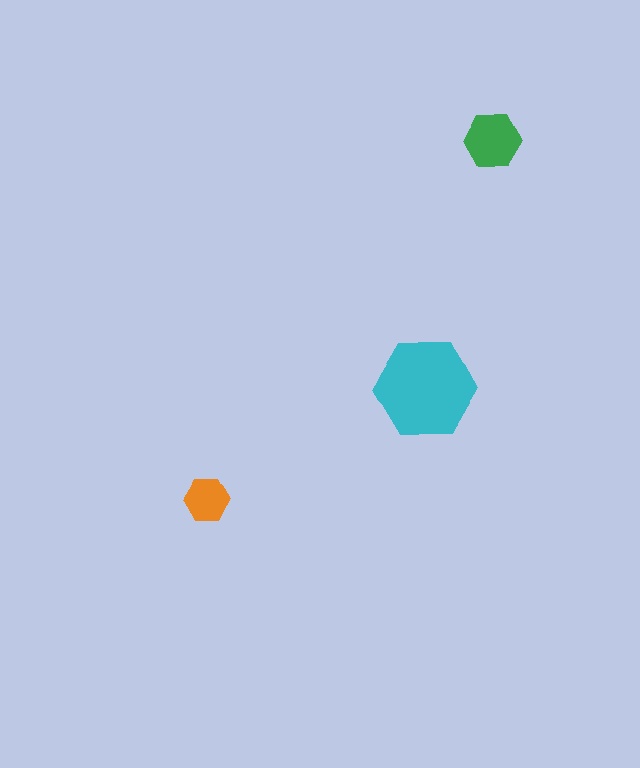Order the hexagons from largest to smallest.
the cyan one, the green one, the orange one.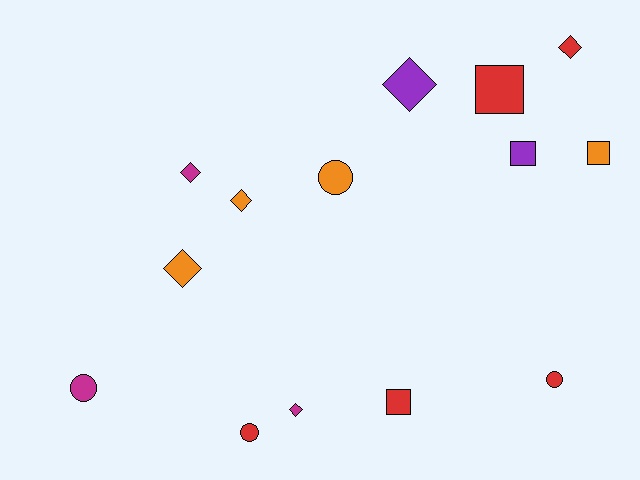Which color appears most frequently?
Red, with 5 objects.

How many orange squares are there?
There is 1 orange square.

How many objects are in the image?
There are 14 objects.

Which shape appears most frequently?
Diamond, with 6 objects.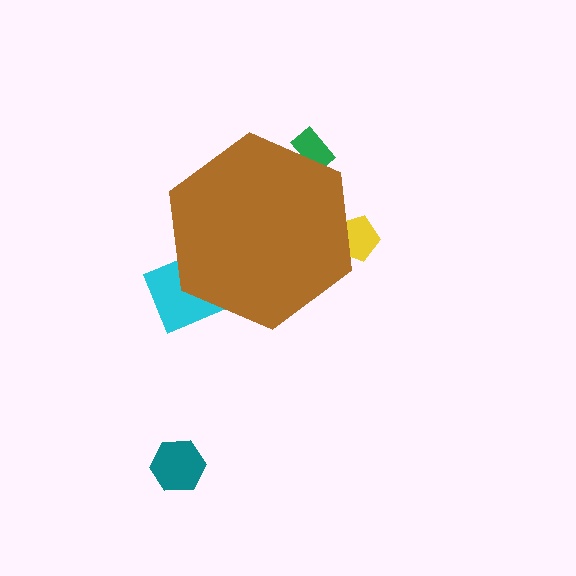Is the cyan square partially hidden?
Yes, the cyan square is partially hidden behind the brown hexagon.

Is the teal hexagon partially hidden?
No, the teal hexagon is fully visible.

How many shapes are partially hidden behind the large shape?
3 shapes are partially hidden.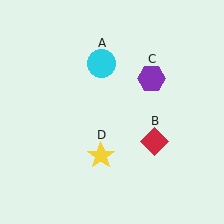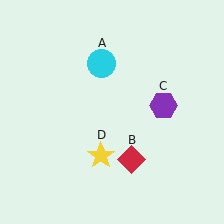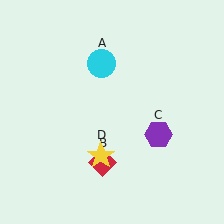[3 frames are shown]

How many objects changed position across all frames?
2 objects changed position: red diamond (object B), purple hexagon (object C).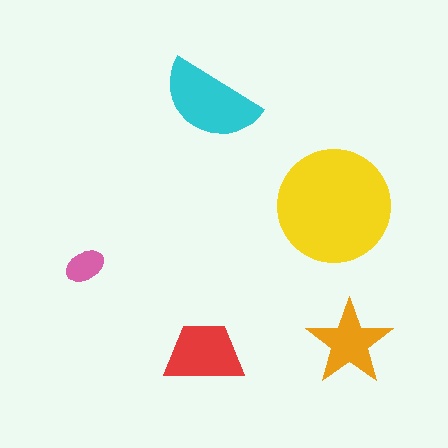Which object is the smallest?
The pink ellipse.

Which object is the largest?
The yellow circle.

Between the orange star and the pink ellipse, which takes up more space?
The orange star.